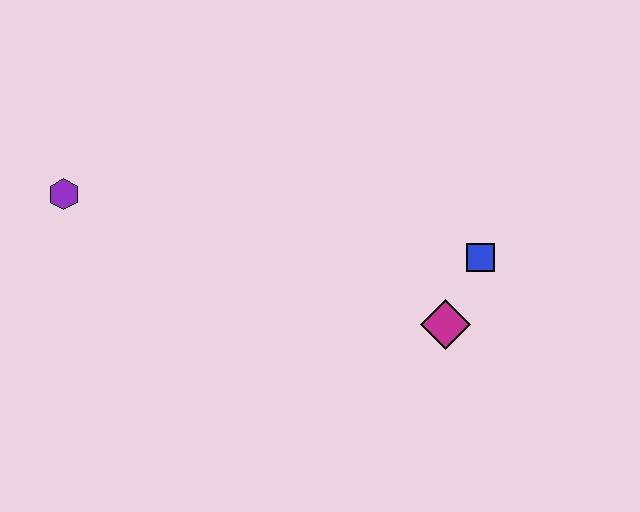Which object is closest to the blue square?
The magenta diamond is closest to the blue square.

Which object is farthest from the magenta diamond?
The purple hexagon is farthest from the magenta diamond.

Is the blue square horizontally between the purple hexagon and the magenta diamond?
No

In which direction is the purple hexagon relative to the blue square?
The purple hexagon is to the left of the blue square.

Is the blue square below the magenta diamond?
No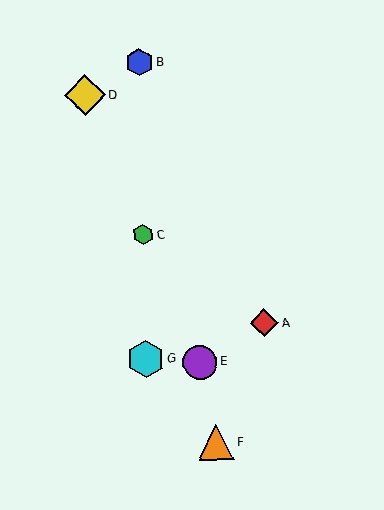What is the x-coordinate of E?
Object E is at x≈200.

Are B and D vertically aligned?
No, B is at x≈139 and D is at x≈85.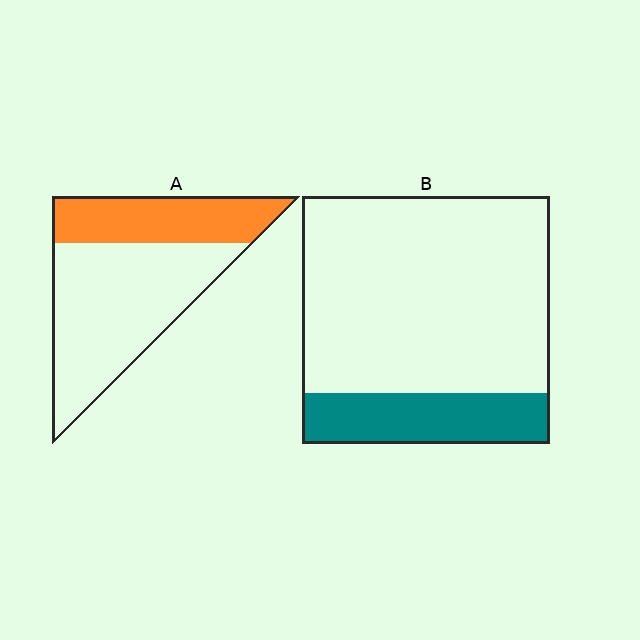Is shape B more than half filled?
No.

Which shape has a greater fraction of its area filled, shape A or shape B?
Shape A.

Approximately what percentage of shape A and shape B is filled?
A is approximately 35% and B is approximately 20%.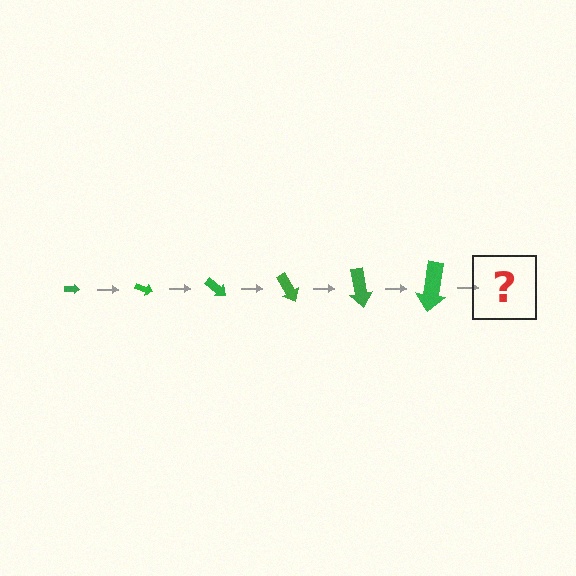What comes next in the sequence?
The next element should be an arrow, larger than the previous one and rotated 120 degrees from the start.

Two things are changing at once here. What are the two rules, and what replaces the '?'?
The two rules are that the arrow grows larger each step and it rotates 20 degrees each step. The '?' should be an arrow, larger than the previous one and rotated 120 degrees from the start.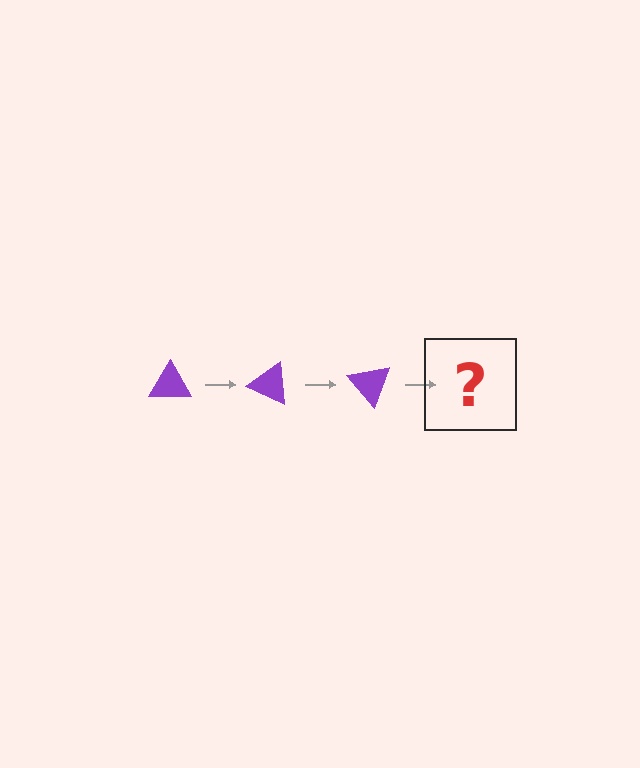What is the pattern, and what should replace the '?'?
The pattern is that the triangle rotates 25 degrees each step. The '?' should be a purple triangle rotated 75 degrees.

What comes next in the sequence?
The next element should be a purple triangle rotated 75 degrees.